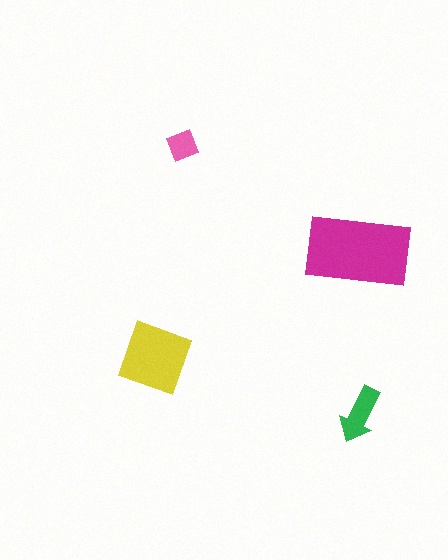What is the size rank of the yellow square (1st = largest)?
2nd.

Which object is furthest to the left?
The yellow square is leftmost.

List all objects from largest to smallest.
The magenta rectangle, the yellow square, the green arrow, the pink diamond.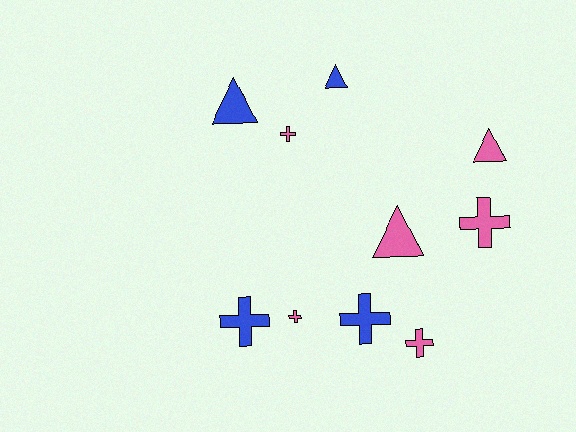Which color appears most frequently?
Pink, with 6 objects.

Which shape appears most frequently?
Cross, with 6 objects.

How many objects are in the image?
There are 10 objects.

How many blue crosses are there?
There are 2 blue crosses.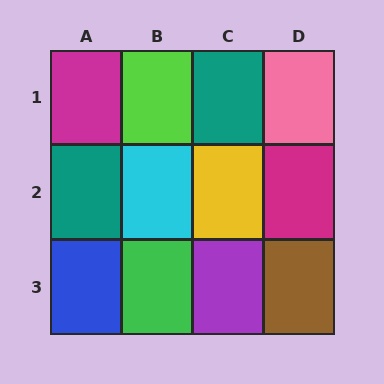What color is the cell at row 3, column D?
Brown.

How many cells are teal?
2 cells are teal.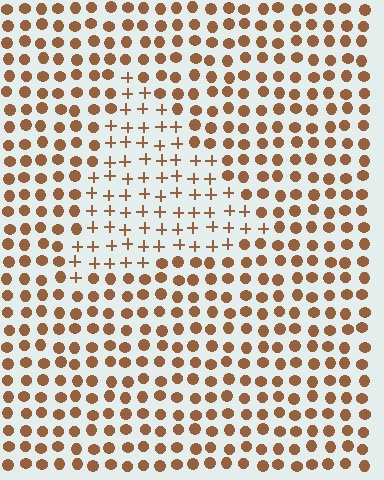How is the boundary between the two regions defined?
The boundary is defined by a change in element shape: plus signs inside vs. circles outside. All elements share the same color and spacing.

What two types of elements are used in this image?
The image uses plus signs inside the triangle region and circles outside it.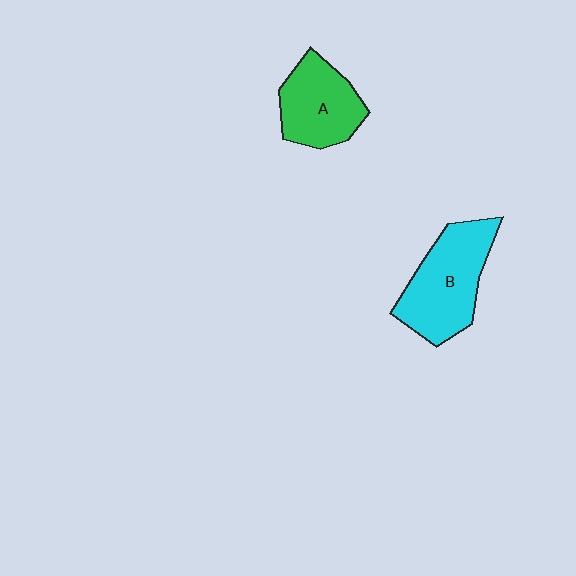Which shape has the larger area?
Shape B (cyan).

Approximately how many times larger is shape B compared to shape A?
Approximately 1.3 times.